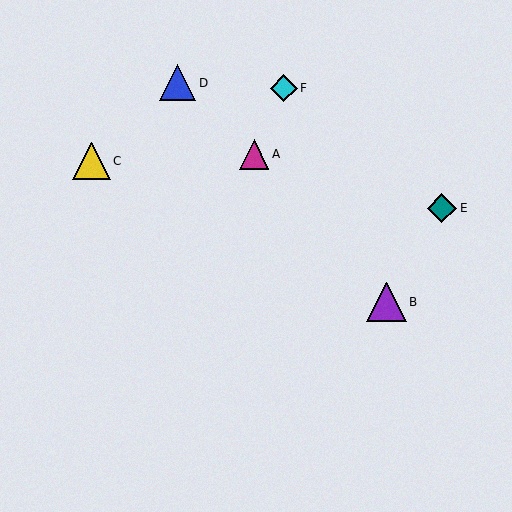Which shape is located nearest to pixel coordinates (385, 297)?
The purple triangle (labeled B) at (387, 302) is nearest to that location.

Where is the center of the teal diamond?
The center of the teal diamond is at (442, 208).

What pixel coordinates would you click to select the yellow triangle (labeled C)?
Click at (91, 161) to select the yellow triangle C.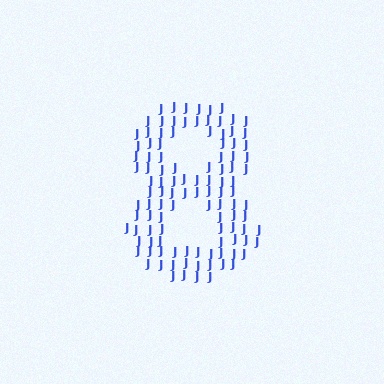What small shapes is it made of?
It is made of small letter J's.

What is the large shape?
The large shape is the digit 8.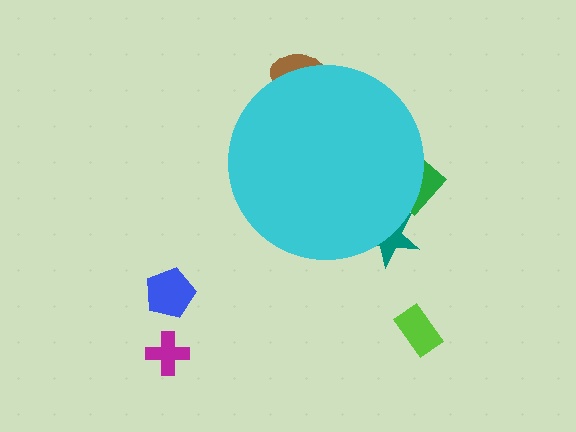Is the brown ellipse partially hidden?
Yes, the brown ellipse is partially hidden behind the cyan circle.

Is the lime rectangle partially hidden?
No, the lime rectangle is fully visible.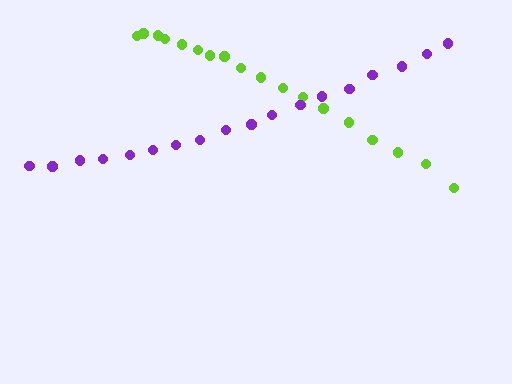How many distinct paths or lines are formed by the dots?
There are 2 distinct paths.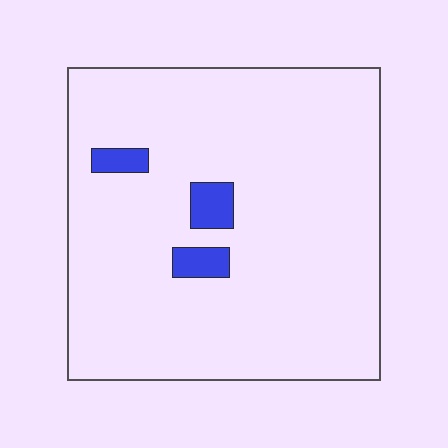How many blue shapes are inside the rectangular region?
3.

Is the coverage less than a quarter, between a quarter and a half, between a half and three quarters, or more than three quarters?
Less than a quarter.